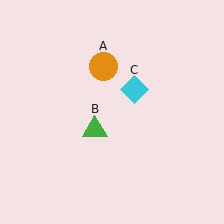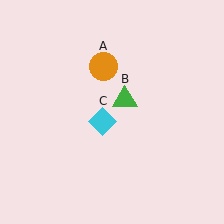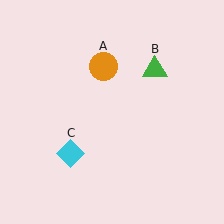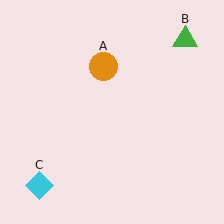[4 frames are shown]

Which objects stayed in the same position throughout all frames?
Orange circle (object A) remained stationary.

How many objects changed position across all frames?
2 objects changed position: green triangle (object B), cyan diamond (object C).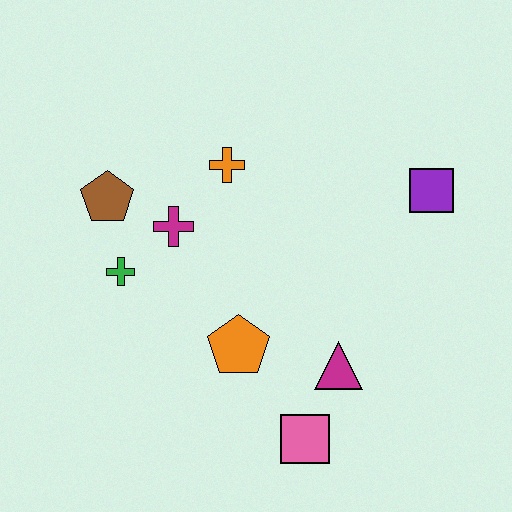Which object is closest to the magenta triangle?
The pink square is closest to the magenta triangle.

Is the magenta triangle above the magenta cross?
No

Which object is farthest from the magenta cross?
The purple square is farthest from the magenta cross.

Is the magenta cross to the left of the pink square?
Yes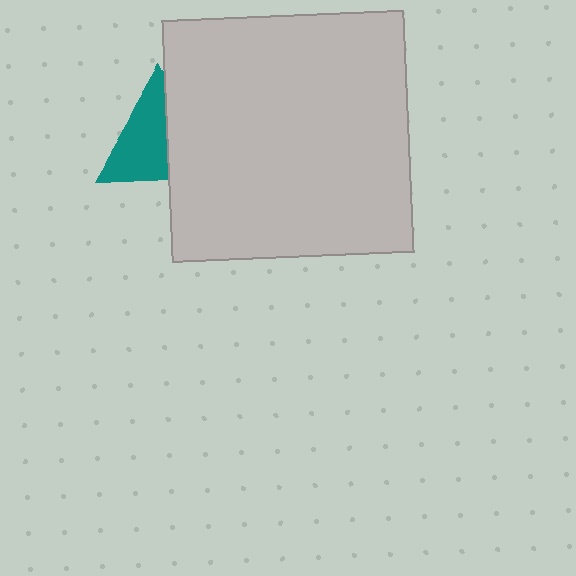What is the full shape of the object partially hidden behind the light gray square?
The partially hidden object is a teal triangle.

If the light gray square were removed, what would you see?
You would see the complete teal triangle.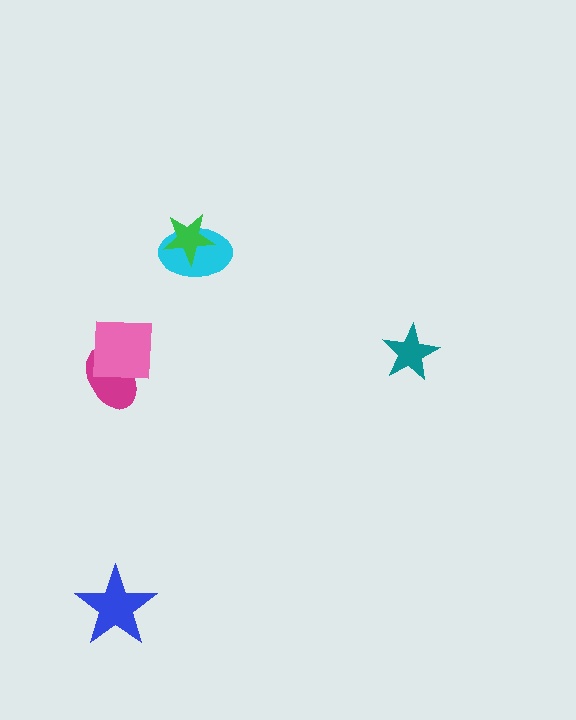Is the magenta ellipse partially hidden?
Yes, it is partially covered by another shape.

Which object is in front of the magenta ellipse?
The pink square is in front of the magenta ellipse.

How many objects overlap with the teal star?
0 objects overlap with the teal star.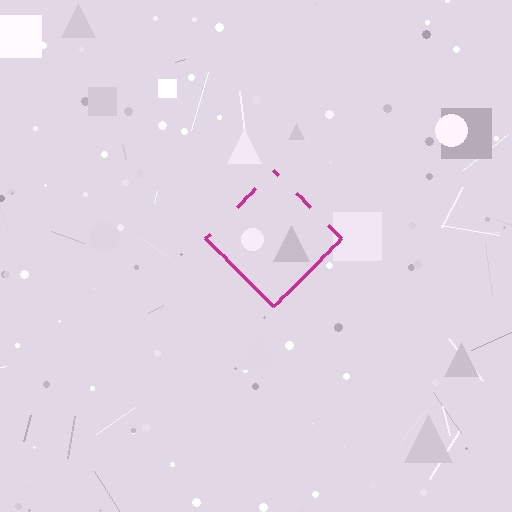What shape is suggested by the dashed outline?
The dashed outline suggests a diamond.